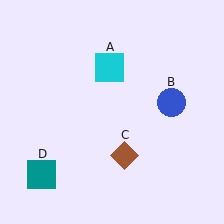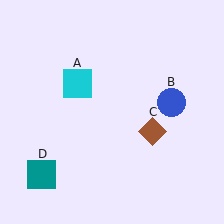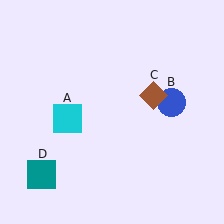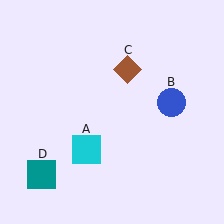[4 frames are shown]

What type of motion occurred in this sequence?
The cyan square (object A), brown diamond (object C) rotated counterclockwise around the center of the scene.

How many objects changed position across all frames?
2 objects changed position: cyan square (object A), brown diamond (object C).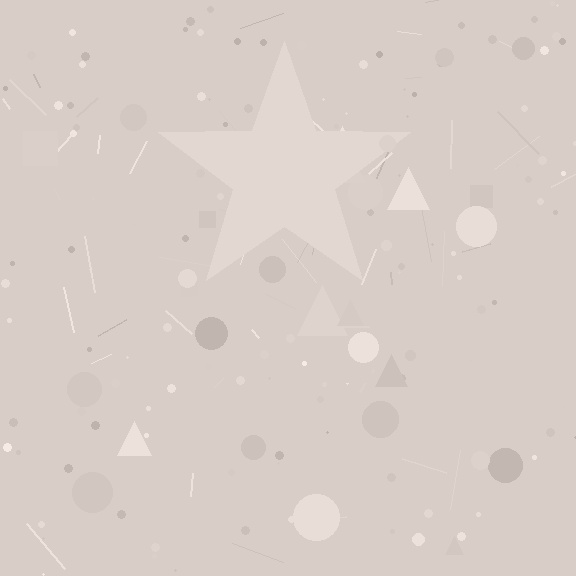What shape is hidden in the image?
A star is hidden in the image.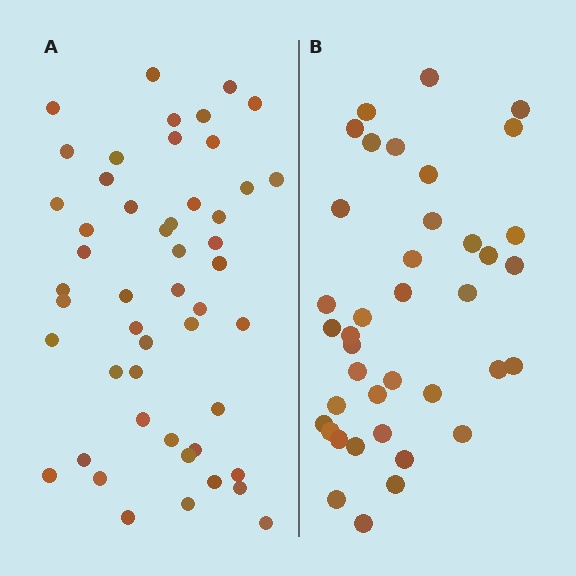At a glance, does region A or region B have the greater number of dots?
Region A (the left region) has more dots.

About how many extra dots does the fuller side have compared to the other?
Region A has roughly 12 or so more dots than region B.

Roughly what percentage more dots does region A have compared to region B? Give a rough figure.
About 30% more.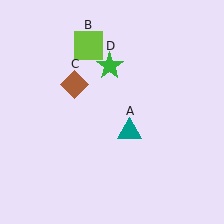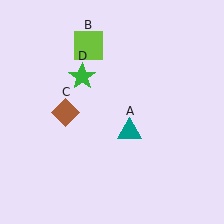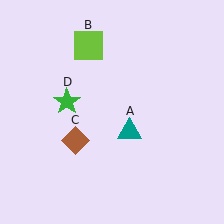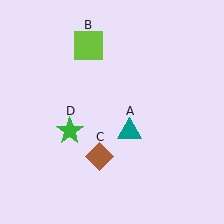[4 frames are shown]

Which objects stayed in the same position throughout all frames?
Teal triangle (object A) and lime square (object B) remained stationary.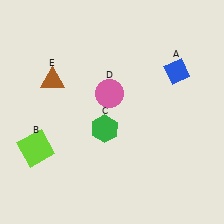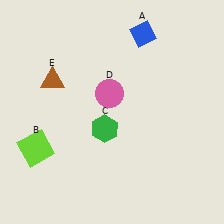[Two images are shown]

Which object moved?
The blue diamond (A) moved up.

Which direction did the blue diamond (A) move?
The blue diamond (A) moved up.